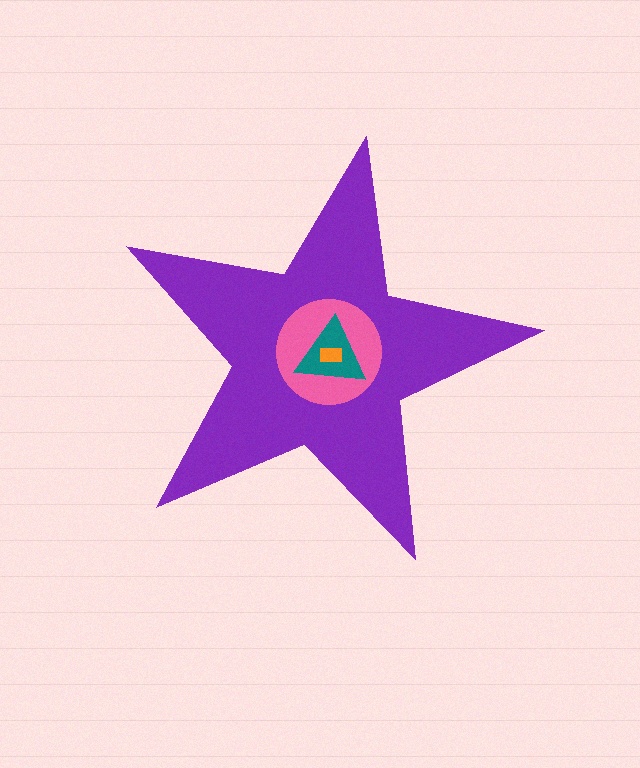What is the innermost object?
The orange rectangle.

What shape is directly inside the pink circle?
The teal triangle.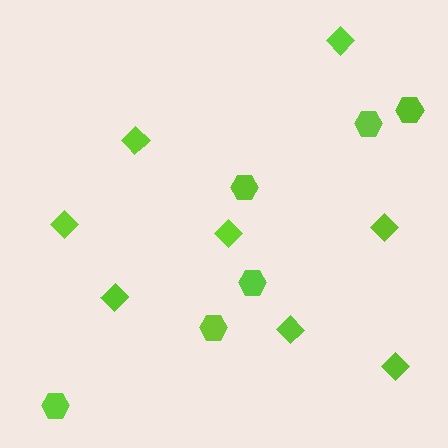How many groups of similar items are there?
There are 2 groups: one group of hexagons (6) and one group of diamonds (8).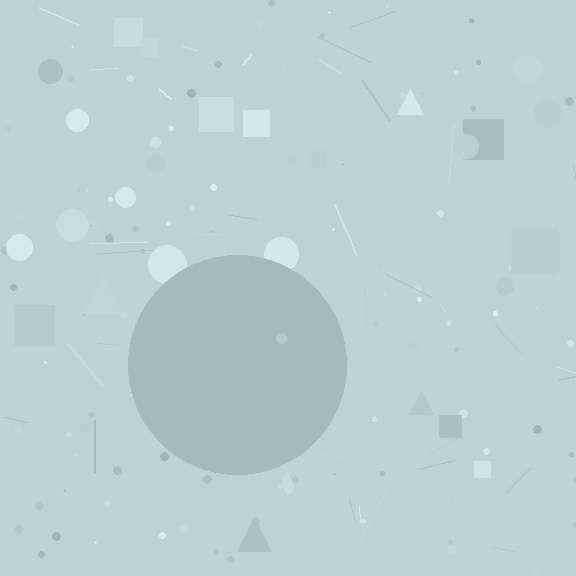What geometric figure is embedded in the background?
A circle is embedded in the background.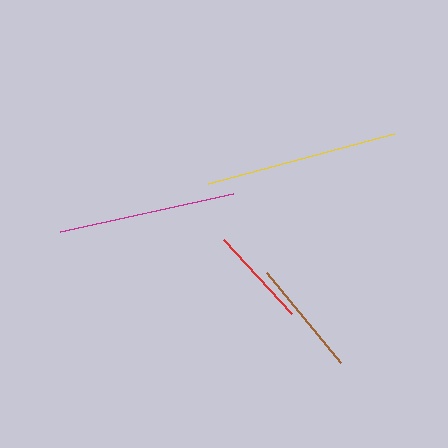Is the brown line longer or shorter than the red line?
The brown line is longer than the red line.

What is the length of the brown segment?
The brown segment is approximately 117 pixels long.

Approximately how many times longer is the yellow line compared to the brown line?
The yellow line is approximately 1.7 times the length of the brown line.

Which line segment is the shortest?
The red line is the shortest at approximately 101 pixels.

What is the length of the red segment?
The red segment is approximately 101 pixels long.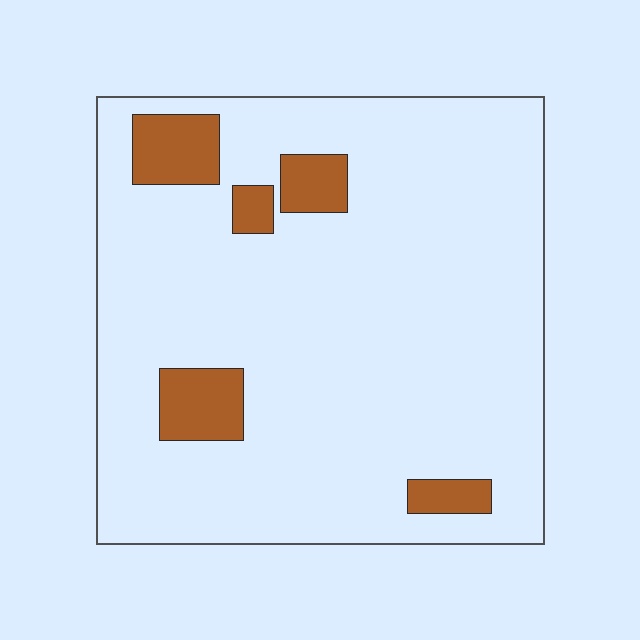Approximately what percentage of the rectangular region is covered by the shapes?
Approximately 10%.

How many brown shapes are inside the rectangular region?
5.